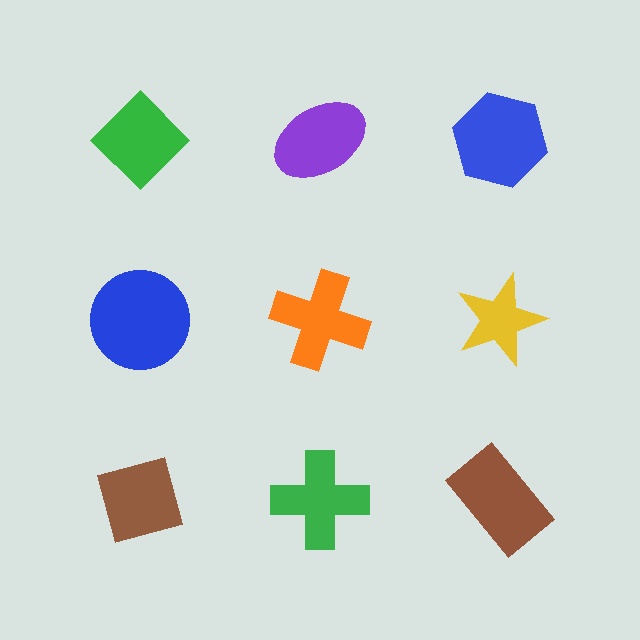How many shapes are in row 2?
3 shapes.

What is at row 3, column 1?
A brown diamond.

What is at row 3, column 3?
A brown rectangle.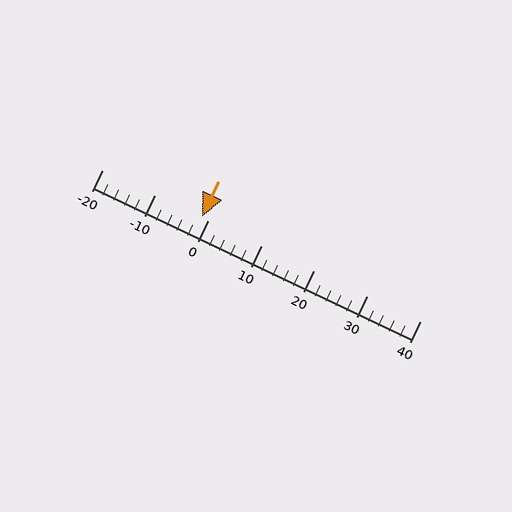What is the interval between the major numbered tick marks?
The major tick marks are spaced 10 units apart.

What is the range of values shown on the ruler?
The ruler shows values from -20 to 40.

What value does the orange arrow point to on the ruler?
The orange arrow points to approximately -1.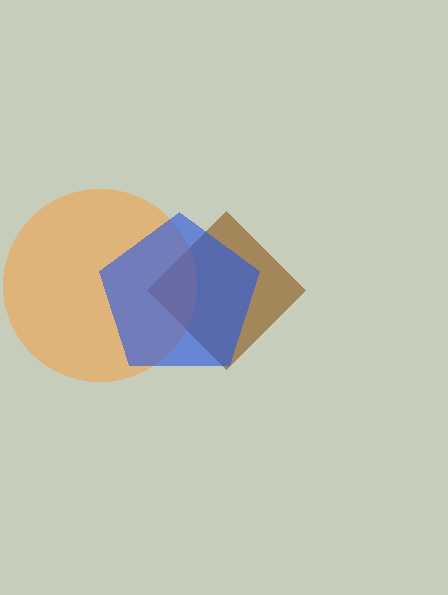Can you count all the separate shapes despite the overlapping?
Yes, there are 3 separate shapes.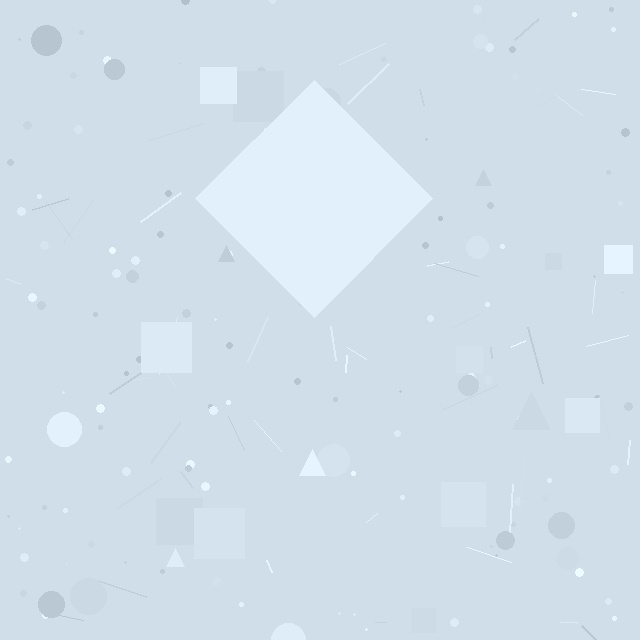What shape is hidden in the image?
A diamond is hidden in the image.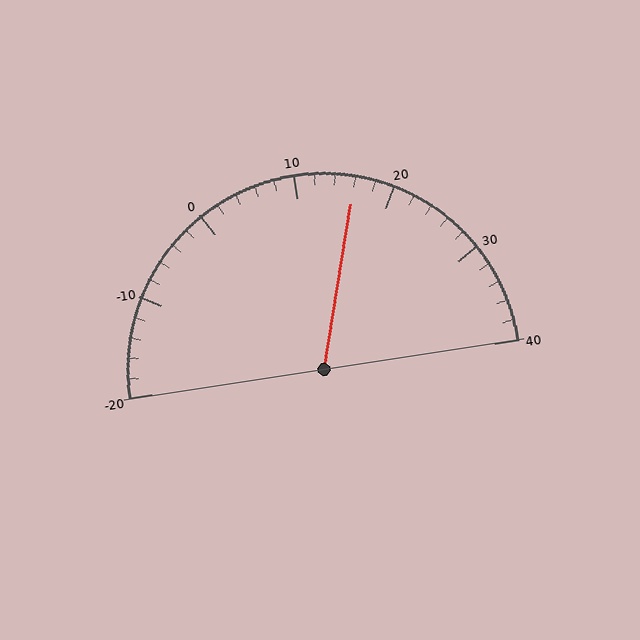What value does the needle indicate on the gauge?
The needle indicates approximately 16.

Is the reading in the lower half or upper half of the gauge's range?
The reading is in the upper half of the range (-20 to 40).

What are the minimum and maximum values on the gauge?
The gauge ranges from -20 to 40.